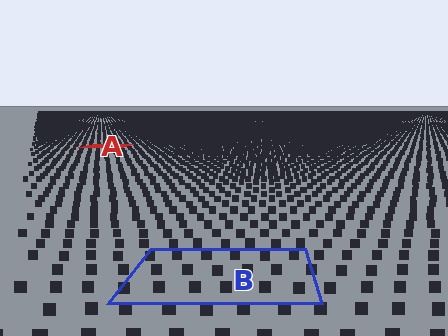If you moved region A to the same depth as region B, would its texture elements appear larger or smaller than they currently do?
They would appear larger. At a closer depth, the same texture elements are projected at a bigger on-screen size.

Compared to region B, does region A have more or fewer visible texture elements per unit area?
Region A has more texture elements per unit area — they are packed more densely because it is farther away.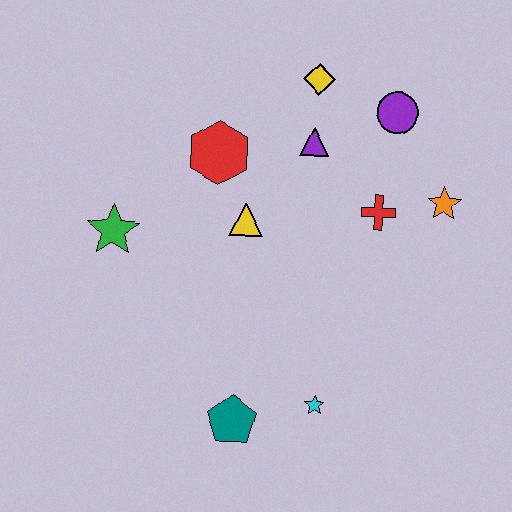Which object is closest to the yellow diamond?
The purple triangle is closest to the yellow diamond.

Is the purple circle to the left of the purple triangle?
No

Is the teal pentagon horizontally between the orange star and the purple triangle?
No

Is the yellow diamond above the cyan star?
Yes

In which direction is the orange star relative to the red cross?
The orange star is to the right of the red cross.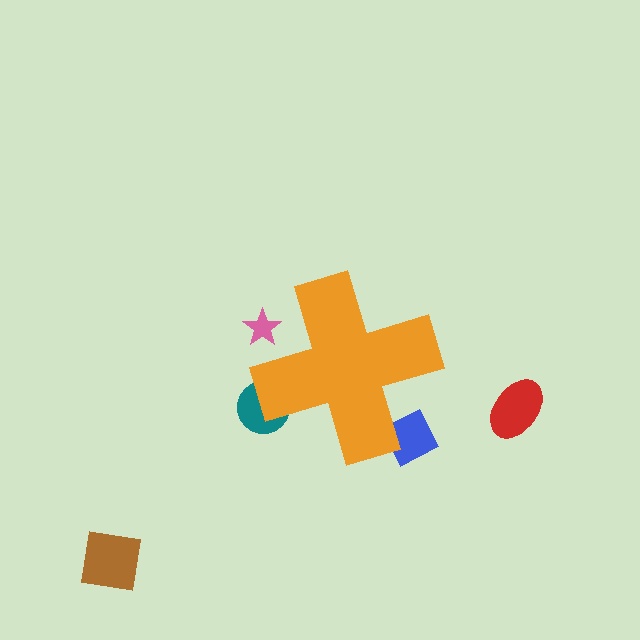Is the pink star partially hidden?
Yes, the pink star is partially hidden behind the orange cross.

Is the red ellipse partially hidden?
No, the red ellipse is fully visible.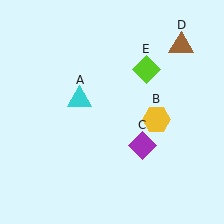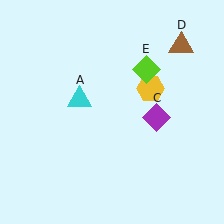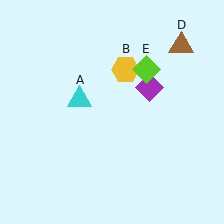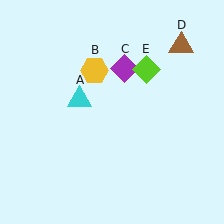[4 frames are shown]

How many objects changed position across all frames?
2 objects changed position: yellow hexagon (object B), purple diamond (object C).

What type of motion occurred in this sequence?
The yellow hexagon (object B), purple diamond (object C) rotated counterclockwise around the center of the scene.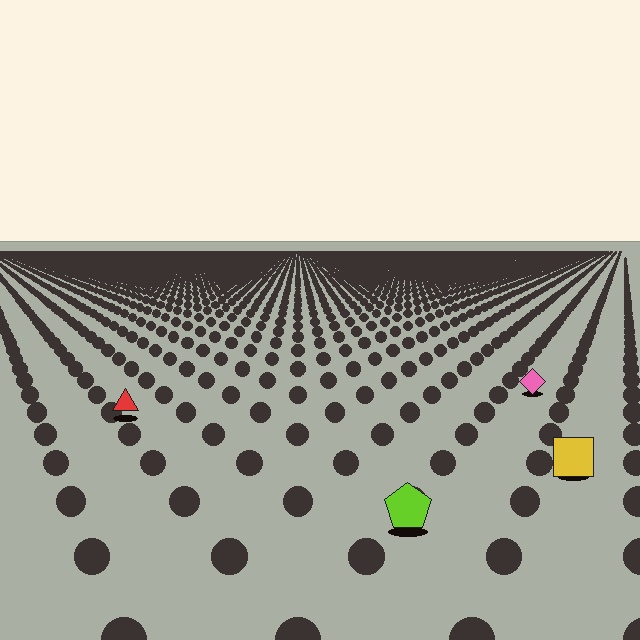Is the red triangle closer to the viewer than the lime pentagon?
No. The lime pentagon is closer — you can tell from the texture gradient: the ground texture is coarser near it.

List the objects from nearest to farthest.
From nearest to farthest: the lime pentagon, the yellow square, the red triangle, the pink diamond.